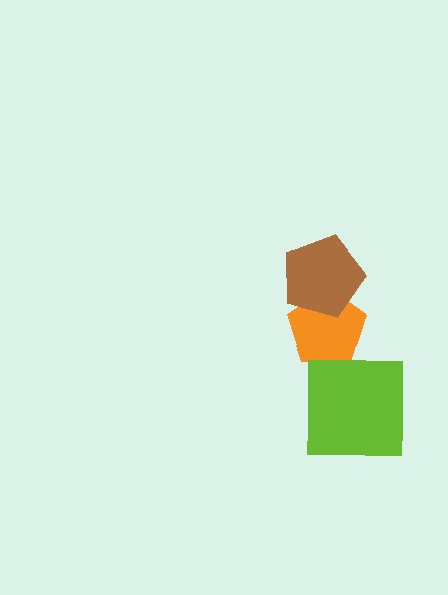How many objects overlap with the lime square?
0 objects overlap with the lime square.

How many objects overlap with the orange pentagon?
1 object overlaps with the orange pentagon.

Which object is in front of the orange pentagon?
The brown pentagon is in front of the orange pentagon.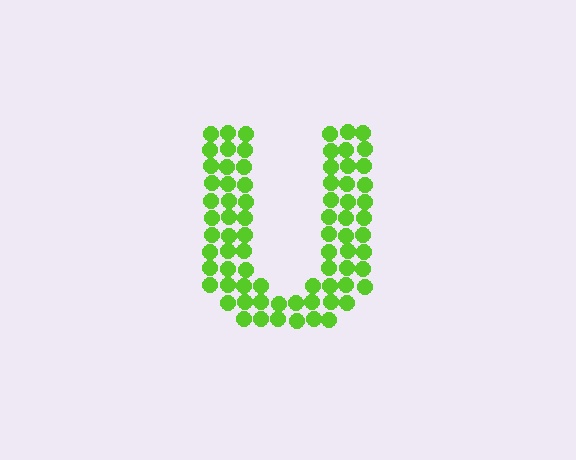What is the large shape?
The large shape is the letter U.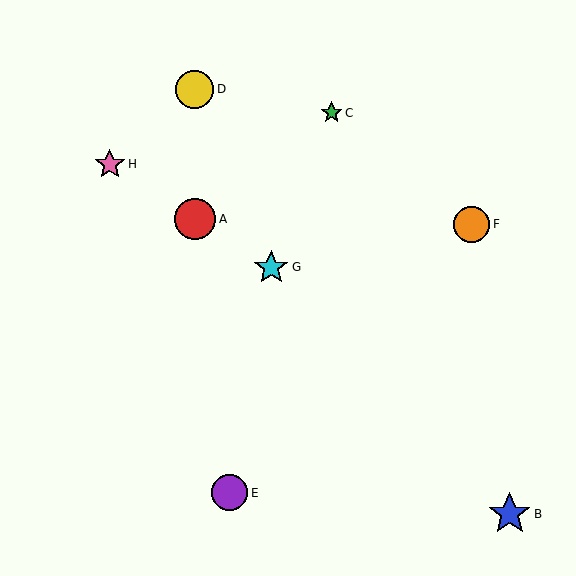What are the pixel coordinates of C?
Object C is at (332, 113).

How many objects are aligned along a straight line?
3 objects (A, G, H) are aligned along a straight line.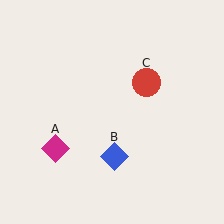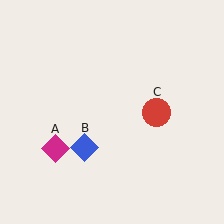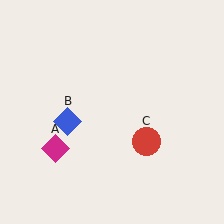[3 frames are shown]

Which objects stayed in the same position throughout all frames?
Magenta diamond (object A) remained stationary.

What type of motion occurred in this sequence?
The blue diamond (object B), red circle (object C) rotated clockwise around the center of the scene.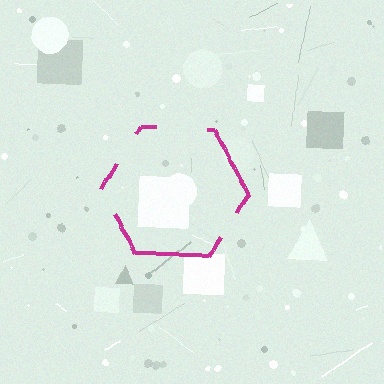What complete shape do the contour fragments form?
The contour fragments form a hexagon.